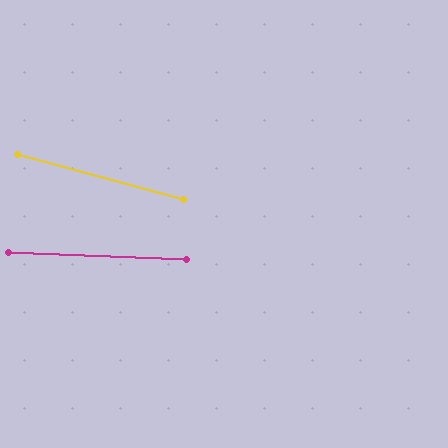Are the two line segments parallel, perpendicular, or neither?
Neither parallel nor perpendicular — they differ by about 13°.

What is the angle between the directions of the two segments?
Approximately 13 degrees.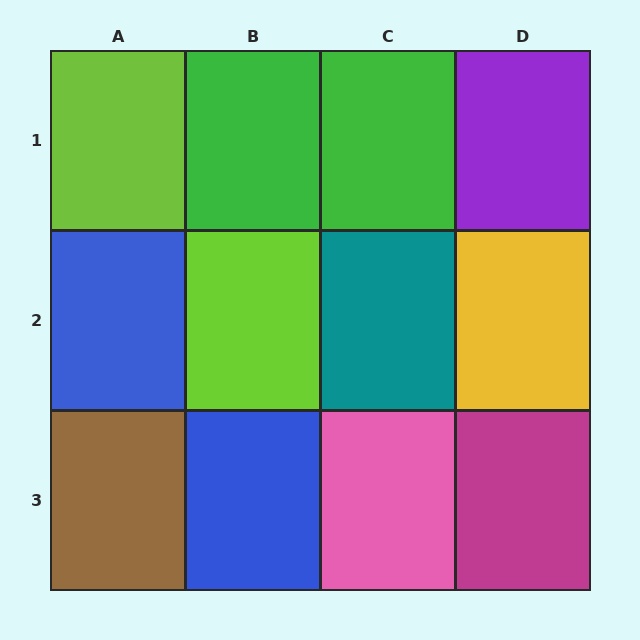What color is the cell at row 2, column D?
Yellow.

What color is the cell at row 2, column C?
Teal.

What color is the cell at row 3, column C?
Pink.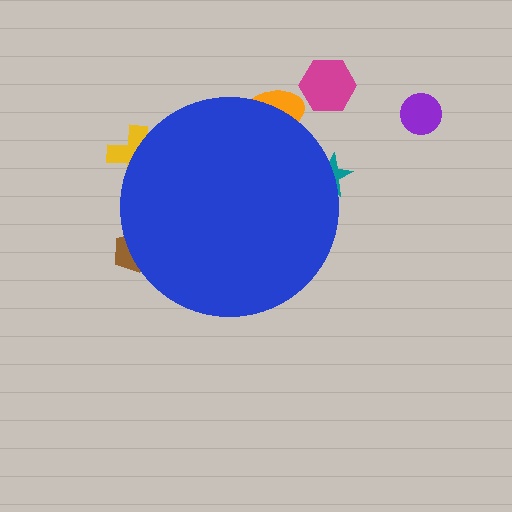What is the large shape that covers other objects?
A blue circle.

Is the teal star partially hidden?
Yes, the teal star is partially hidden behind the blue circle.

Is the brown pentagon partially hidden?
Yes, the brown pentagon is partially hidden behind the blue circle.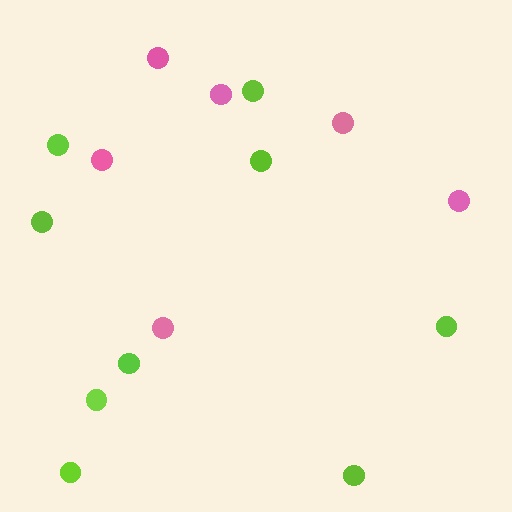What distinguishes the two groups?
There are 2 groups: one group of lime circles (9) and one group of pink circles (6).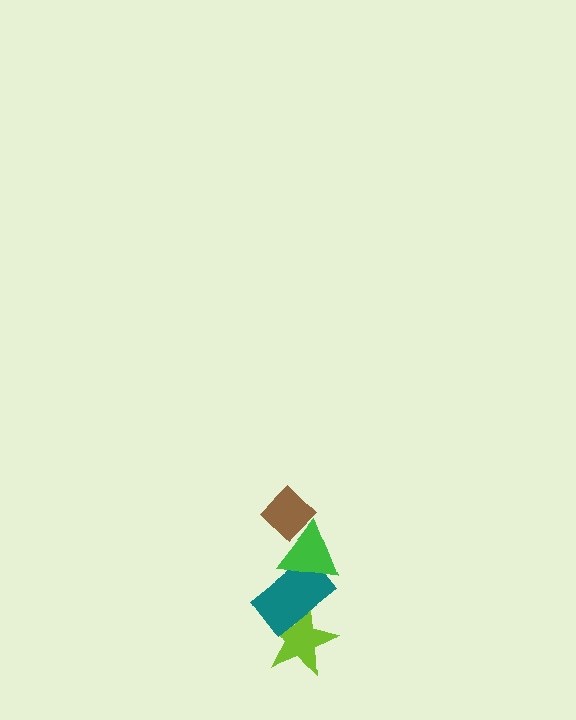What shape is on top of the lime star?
The teal rectangle is on top of the lime star.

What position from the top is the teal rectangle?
The teal rectangle is 3rd from the top.